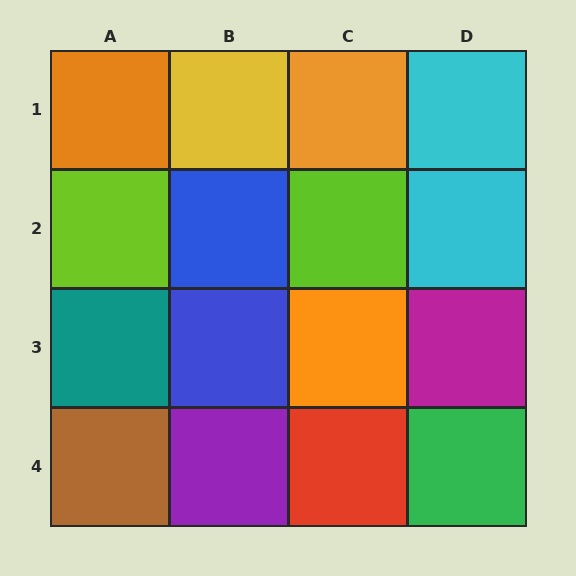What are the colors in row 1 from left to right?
Orange, yellow, orange, cyan.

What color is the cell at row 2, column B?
Blue.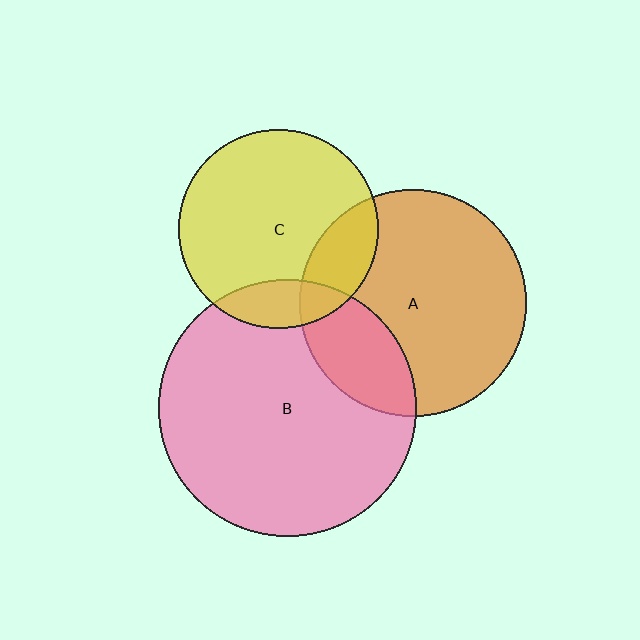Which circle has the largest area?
Circle B (pink).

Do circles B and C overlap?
Yes.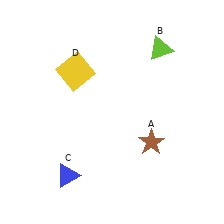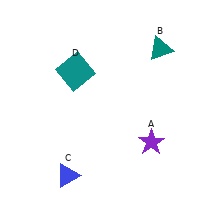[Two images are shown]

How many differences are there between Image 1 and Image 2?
There are 3 differences between the two images.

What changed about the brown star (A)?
In Image 1, A is brown. In Image 2, it changed to purple.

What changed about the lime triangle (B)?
In Image 1, B is lime. In Image 2, it changed to teal.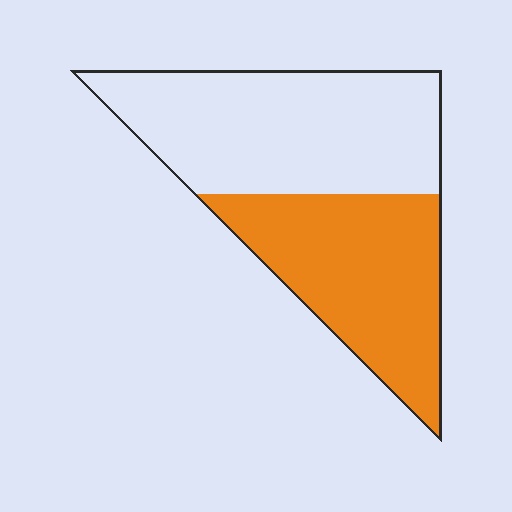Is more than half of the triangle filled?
No.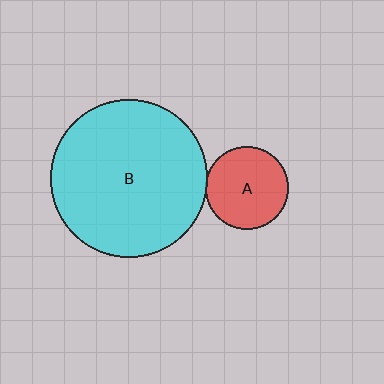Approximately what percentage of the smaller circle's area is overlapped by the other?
Approximately 5%.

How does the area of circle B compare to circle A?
Approximately 3.6 times.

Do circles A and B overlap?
Yes.